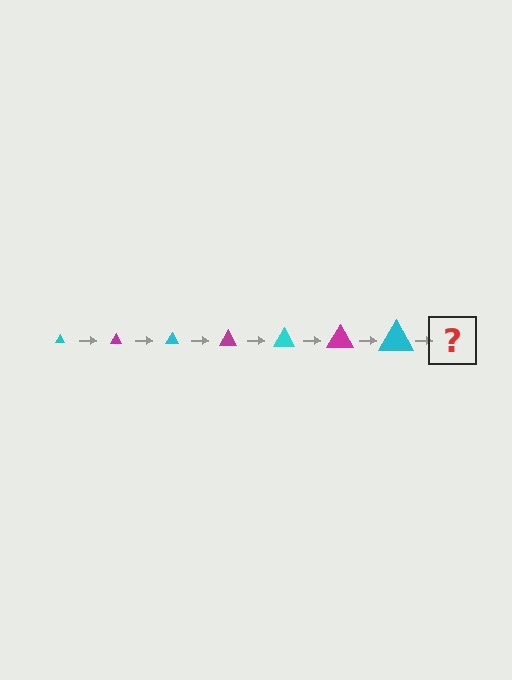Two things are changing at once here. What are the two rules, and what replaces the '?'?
The two rules are that the triangle grows larger each step and the color cycles through cyan and magenta. The '?' should be a magenta triangle, larger than the previous one.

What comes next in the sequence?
The next element should be a magenta triangle, larger than the previous one.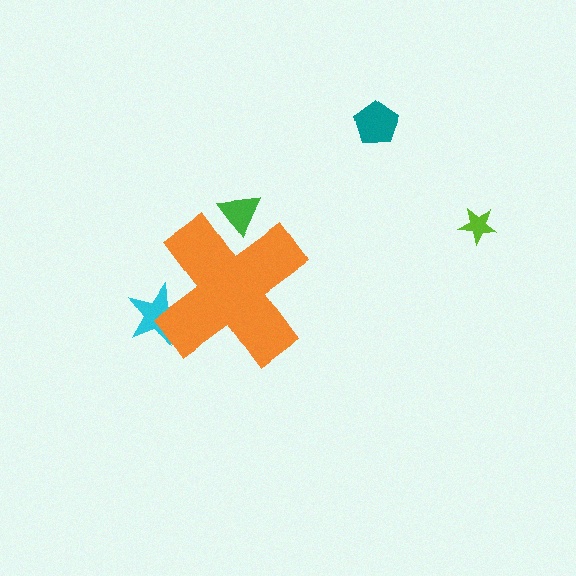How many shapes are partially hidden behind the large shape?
2 shapes are partially hidden.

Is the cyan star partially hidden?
Yes, the cyan star is partially hidden behind the orange cross.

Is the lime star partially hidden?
No, the lime star is fully visible.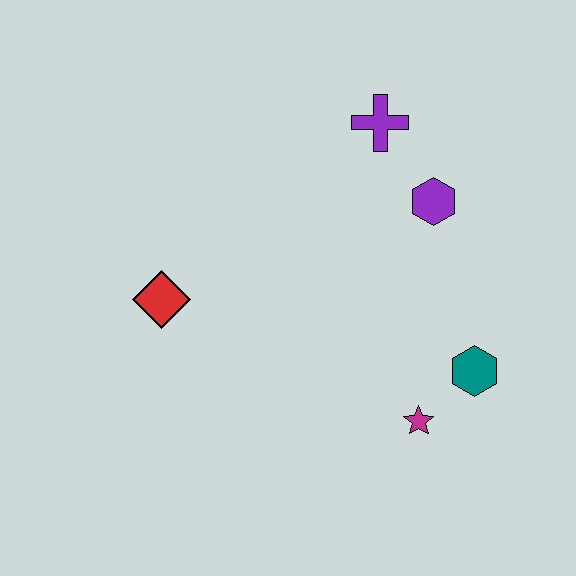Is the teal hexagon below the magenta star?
No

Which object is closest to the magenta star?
The teal hexagon is closest to the magenta star.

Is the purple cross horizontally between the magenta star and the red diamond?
Yes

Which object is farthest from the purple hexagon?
The red diamond is farthest from the purple hexagon.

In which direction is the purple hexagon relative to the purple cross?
The purple hexagon is below the purple cross.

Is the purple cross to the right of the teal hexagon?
No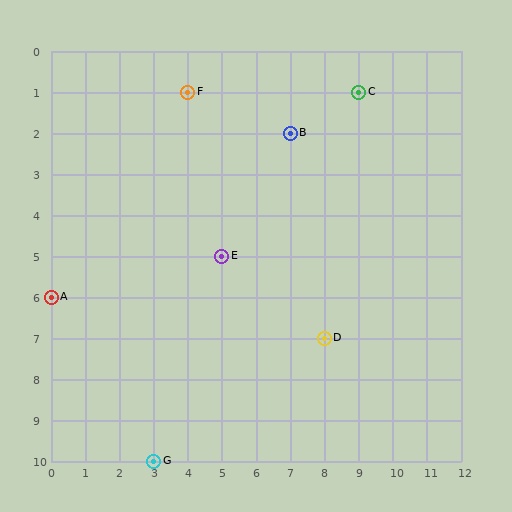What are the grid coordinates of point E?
Point E is at grid coordinates (5, 5).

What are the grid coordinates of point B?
Point B is at grid coordinates (7, 2).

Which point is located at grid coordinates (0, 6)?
Point A is at (0, 6).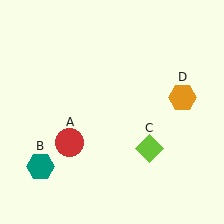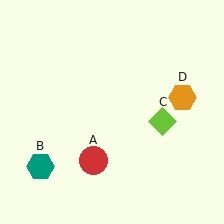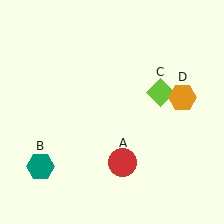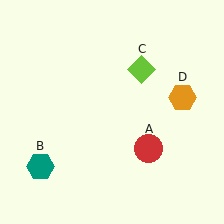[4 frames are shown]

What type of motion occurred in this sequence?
The red circle (object A), lime diamond (object C) rotated counterclockwise around the center of the scene.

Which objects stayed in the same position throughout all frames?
Teal hexagon (object B) and orange hexagon (object D) remained stationary.